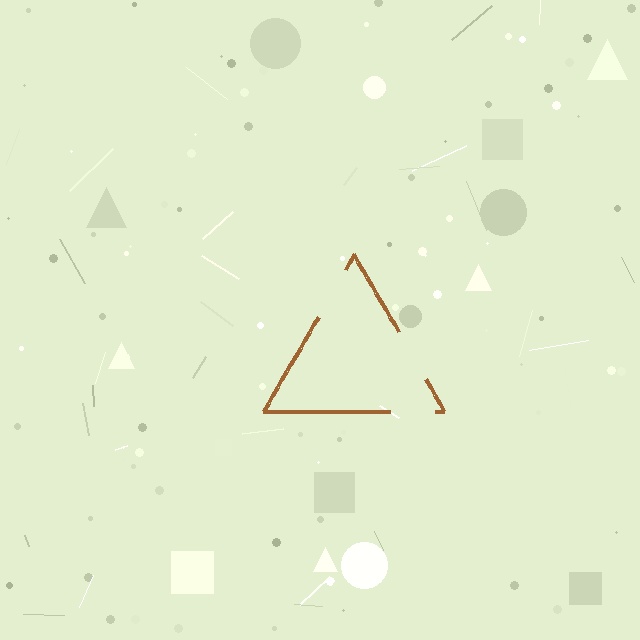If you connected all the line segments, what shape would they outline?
They would outline a triangle.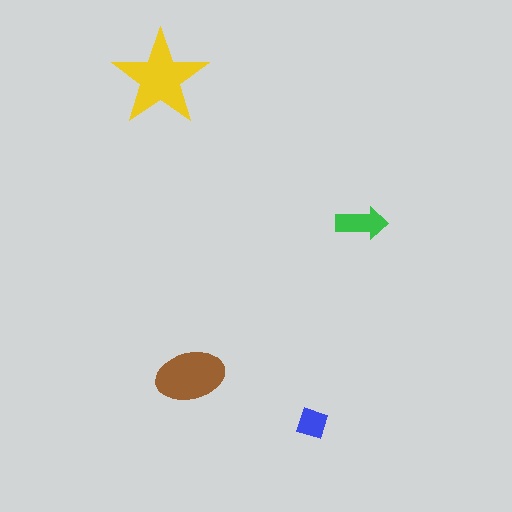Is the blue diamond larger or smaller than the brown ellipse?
Smaller.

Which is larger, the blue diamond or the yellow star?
The yellow star.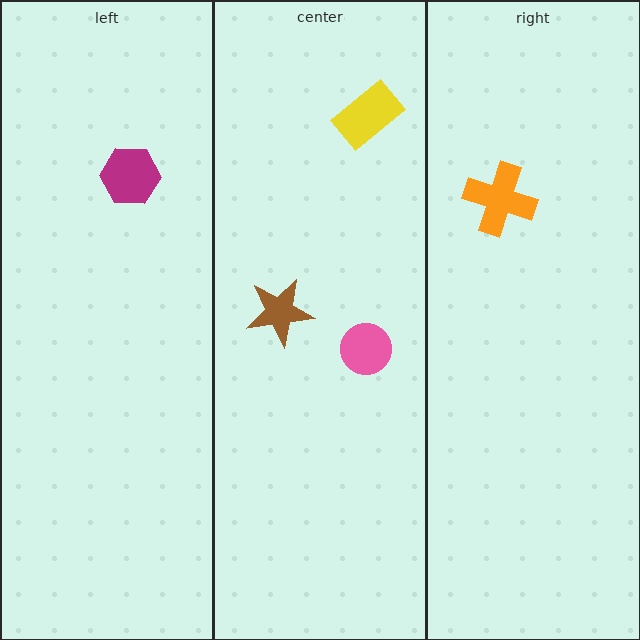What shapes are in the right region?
The orange cross.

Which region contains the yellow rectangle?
The center region.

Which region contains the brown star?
The center region.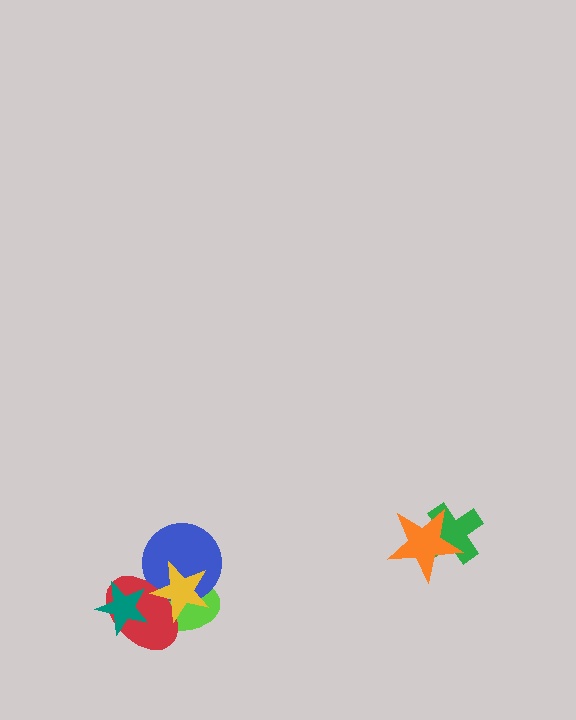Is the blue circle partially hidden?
Yes, it is partially covered by another shape.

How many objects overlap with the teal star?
2 objects overlap with the teal star.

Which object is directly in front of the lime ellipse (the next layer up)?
The blue circle is directly in front of the lime ellipse.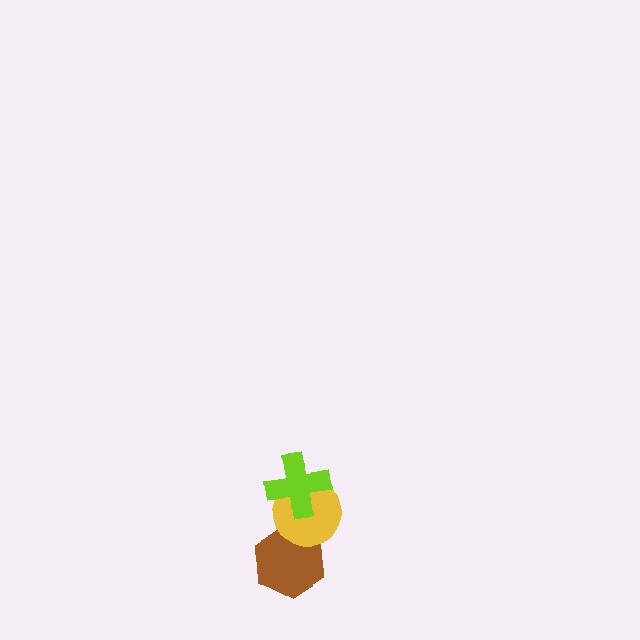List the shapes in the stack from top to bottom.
From top to bottom: the lime cross, the yellow circle, the brown hexagon.